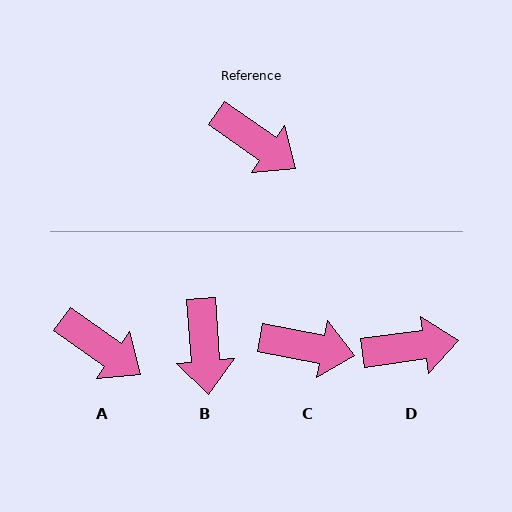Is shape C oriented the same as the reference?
No, it is off by about 24 degrees.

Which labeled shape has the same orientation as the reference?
A.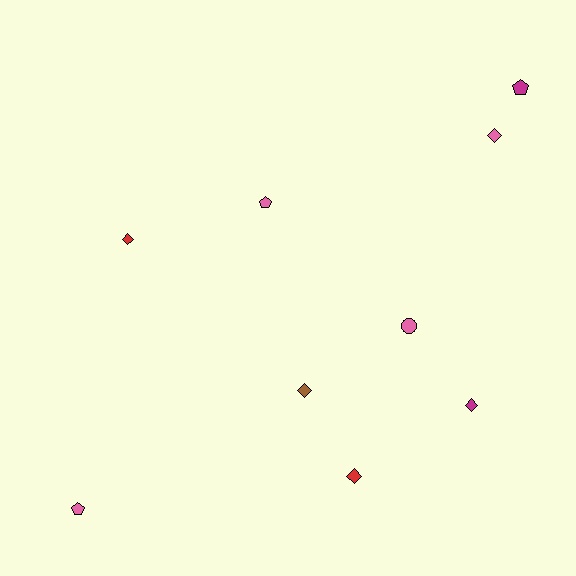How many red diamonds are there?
There are 2 red diamonds.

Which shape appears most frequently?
Diamond, with 5 objects.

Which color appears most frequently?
Pink, with 4 objects.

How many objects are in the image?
There are 9 objects.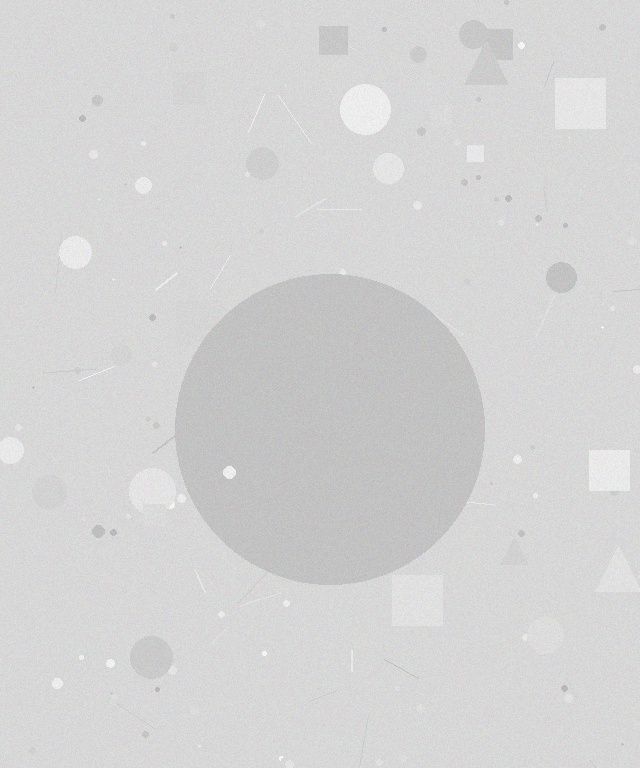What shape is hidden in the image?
A circle is hidden in the image.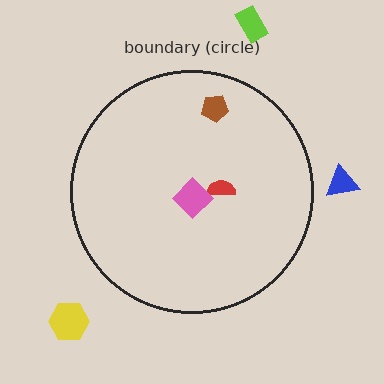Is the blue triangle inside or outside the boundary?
Outside.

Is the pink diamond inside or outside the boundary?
Inside.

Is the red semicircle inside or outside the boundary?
Inside.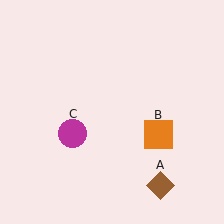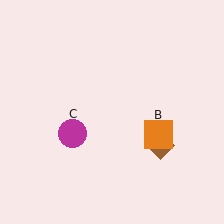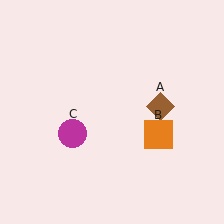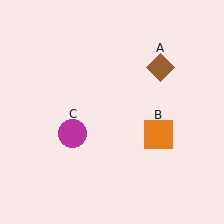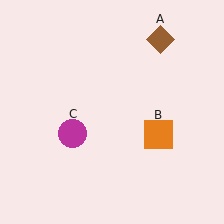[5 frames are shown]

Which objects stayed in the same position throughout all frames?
Orange square (object B) and magenta circle (object C) remained stationary.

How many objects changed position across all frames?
1 object changed position: brown diamond (object A).